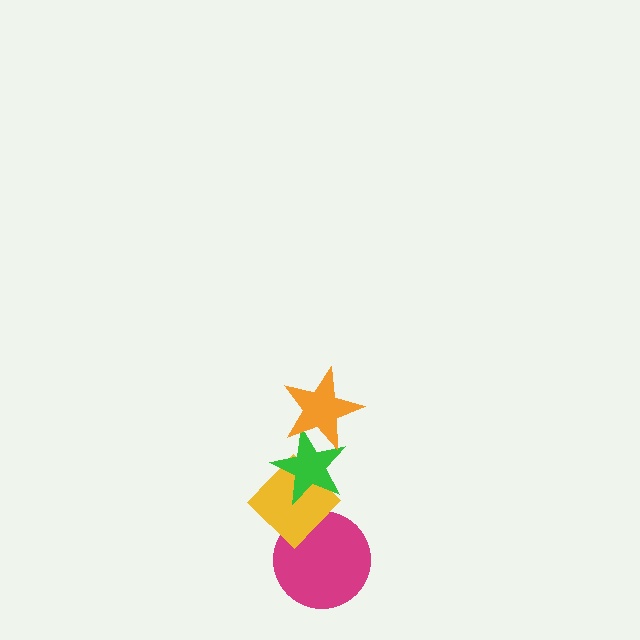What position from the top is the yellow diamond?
The yellow diamond is 3rd from the top.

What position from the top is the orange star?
The orange star is 1st from the top.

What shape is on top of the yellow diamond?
The green star is on top of the yellow diamond.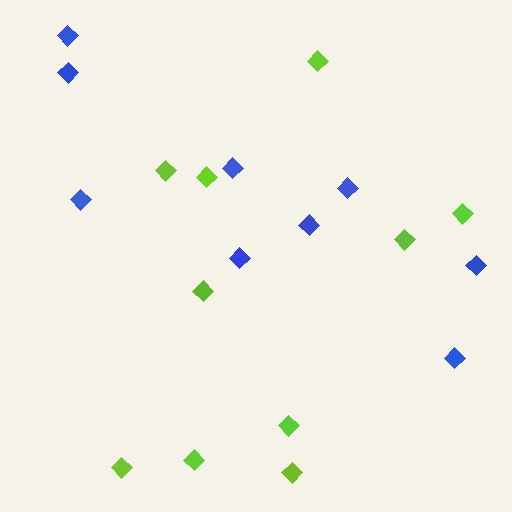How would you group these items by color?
There are 2 groups: one group of blue diamonds (9) and one group of lime diamonds (10).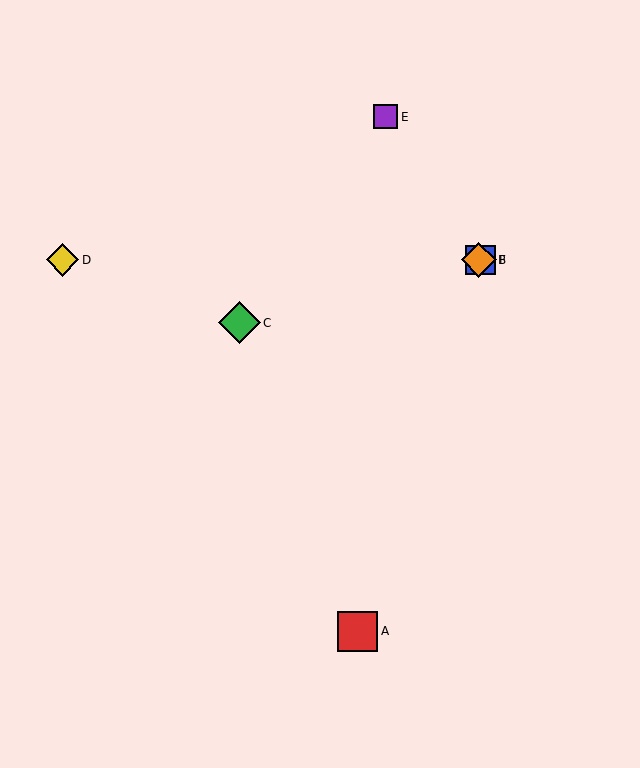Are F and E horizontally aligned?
No, F is at y≈260 and E is at y≈117.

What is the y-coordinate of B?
Object B is at y≈260.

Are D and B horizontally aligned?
Yes, both are at y≈260.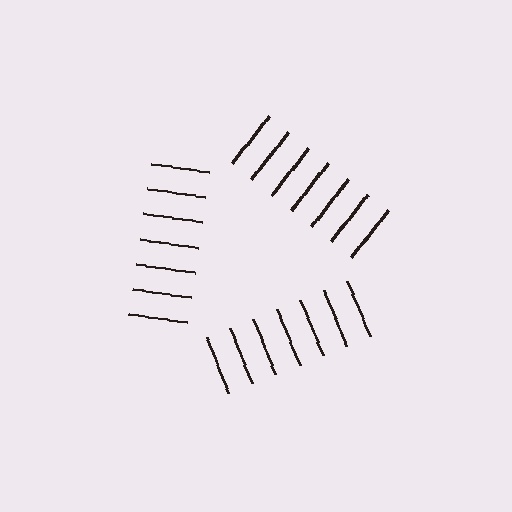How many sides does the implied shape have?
3 sides — the line-ends trace a triangle.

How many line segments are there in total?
21 — 7 along each of the 3 edges.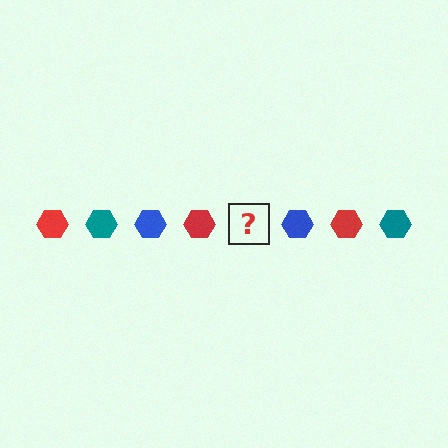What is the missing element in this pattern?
The missing element is a teal hexagon.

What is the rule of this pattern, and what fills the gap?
The rule is that the pattern cycles through red, teal, blue hexagons. The gap should be filled with a teal hexagon.